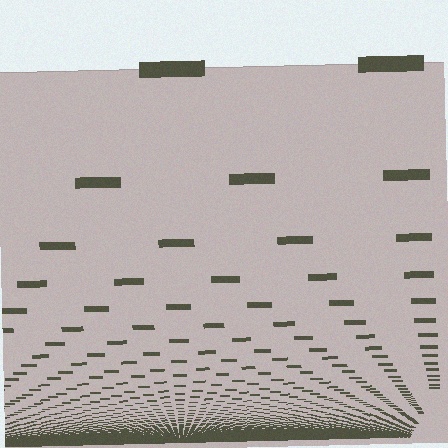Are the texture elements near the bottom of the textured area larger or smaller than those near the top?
Smaller. The gradient is inverted — elements near the bottom are smaller and denser.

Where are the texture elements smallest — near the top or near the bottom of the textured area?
Near the bottom.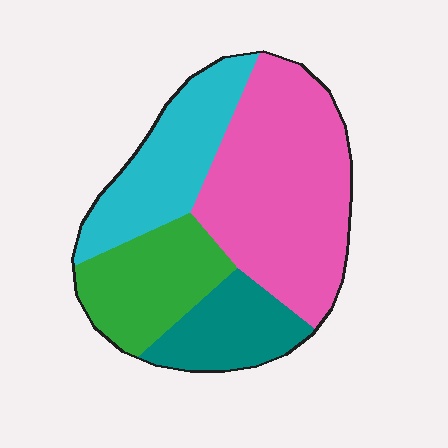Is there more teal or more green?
Green.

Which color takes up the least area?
Teal, at roughly 15%.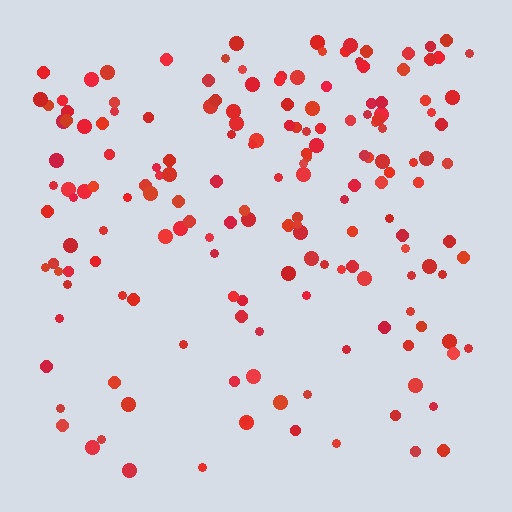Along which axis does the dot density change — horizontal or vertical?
Vertical.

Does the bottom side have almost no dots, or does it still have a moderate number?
Still a moderate number, just noticeably fewer than the top.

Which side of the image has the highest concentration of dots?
The top.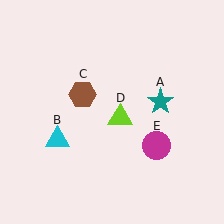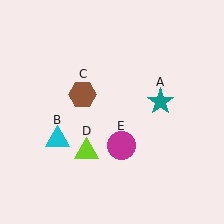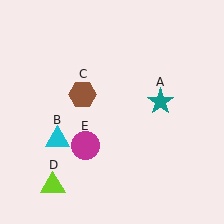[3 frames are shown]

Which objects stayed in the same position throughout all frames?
Teal star (object A) and cyan triangle (object B) and brown hexagon (object C) remained stationary.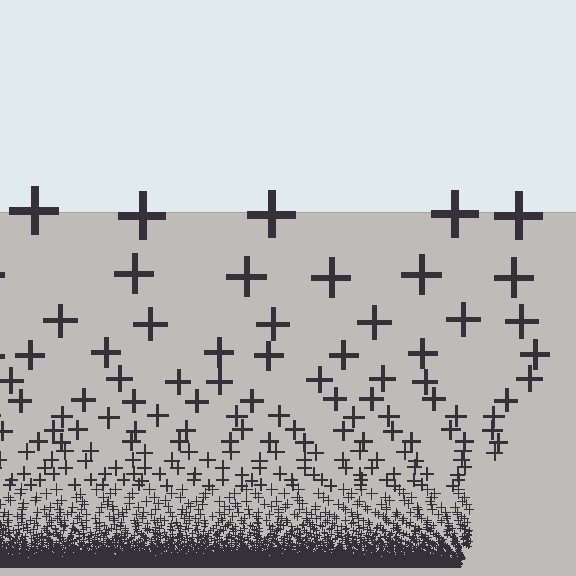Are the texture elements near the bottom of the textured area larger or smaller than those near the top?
Smaller. The gradient is inverted — elements near the bottom are smaller and denser.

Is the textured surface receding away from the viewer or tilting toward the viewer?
The surface appears to tilt toward the viewer. Texture elements get larger and sparser toward the top.